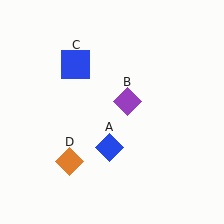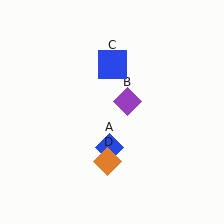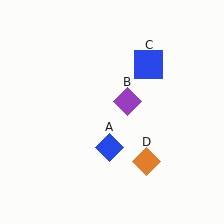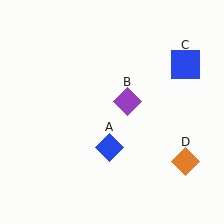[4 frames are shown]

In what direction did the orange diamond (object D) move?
The orange diamond (object D) moved right.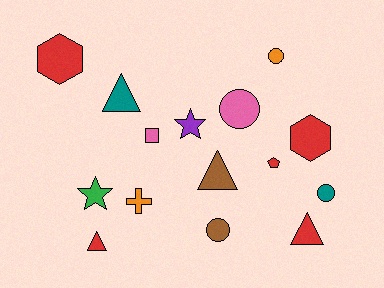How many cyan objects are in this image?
There are no cyan objects.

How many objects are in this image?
There are 15 objects.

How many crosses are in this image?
There is 1 cross.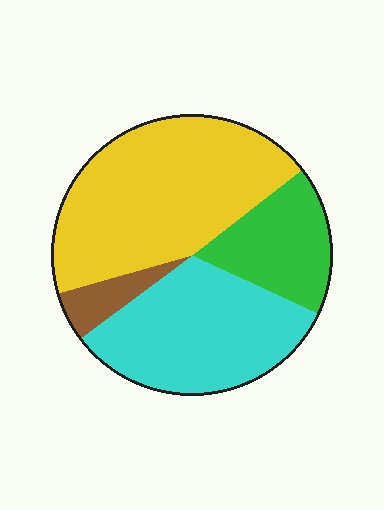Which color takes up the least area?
Brown, at roughly 5%.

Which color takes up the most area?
Yellow, at roughly 45%.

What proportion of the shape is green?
Green takes up about one sixth (1/6) of the shape.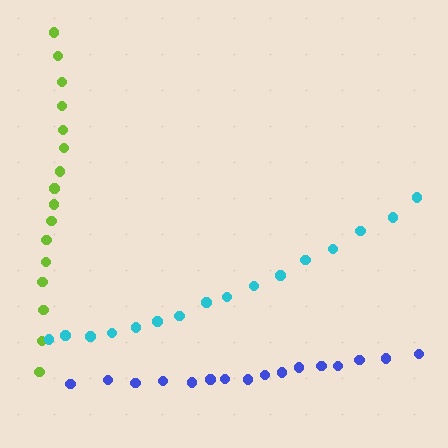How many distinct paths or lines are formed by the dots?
There are 3 distinct paths.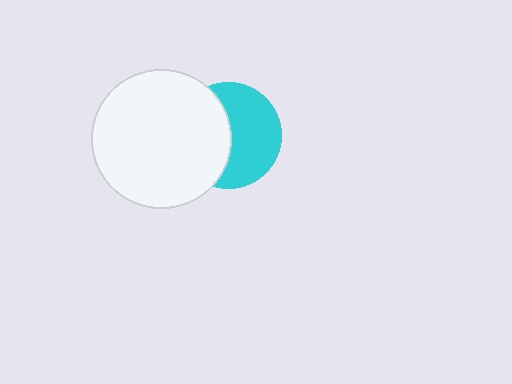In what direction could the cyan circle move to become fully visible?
The cyan circle could move right. That would shift it out from behind the white circle entirely.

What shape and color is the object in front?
The object in front is a white circle.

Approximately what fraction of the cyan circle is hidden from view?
Roughly 45% of the cyan circle is hidden behind the white circle.